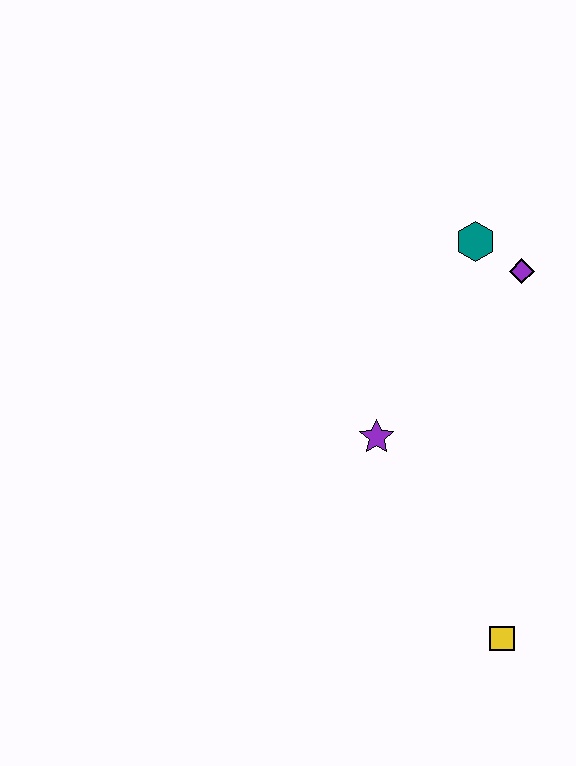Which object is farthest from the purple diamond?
The yellow square is farthest from the purple diamond.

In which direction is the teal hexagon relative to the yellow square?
The teal hexagon is above the yellow square.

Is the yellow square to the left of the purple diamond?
Yes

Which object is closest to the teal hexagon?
The purple diamond is closest to the teal hexagon.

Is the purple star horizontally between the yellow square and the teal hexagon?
No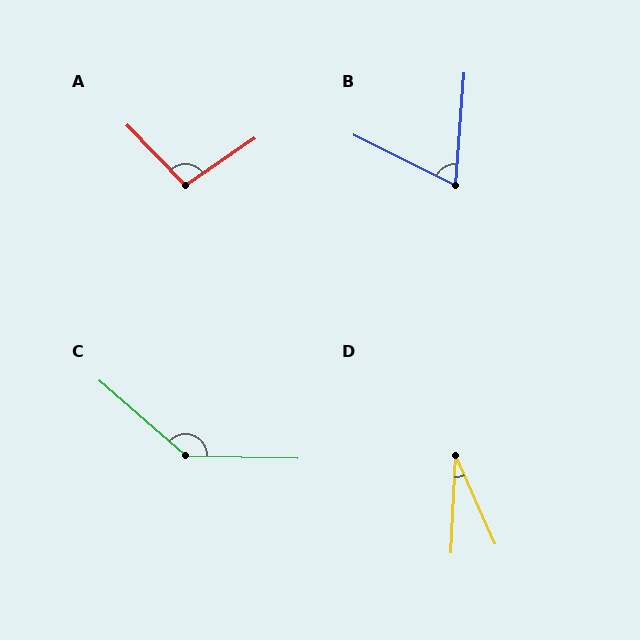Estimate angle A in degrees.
Approximately 100 degrees.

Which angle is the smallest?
D, at approximately 27 degrees.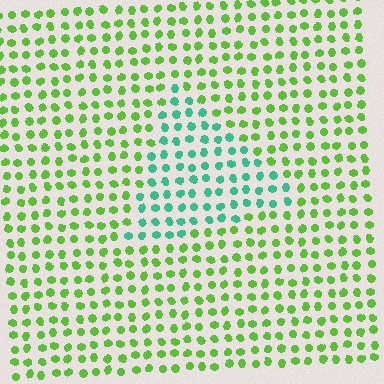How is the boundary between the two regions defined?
The boundary is defined purely by a slight shift in hue (about 53 degrees). Spacing, size, and orientation are identical on both sides.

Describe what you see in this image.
The image is filled with small lime elements in a uniform arrangement. A triangle-shaped region is visible where the elements are tinted to a slightly different hue, forming a subtle color boundary.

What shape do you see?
I see a triangle.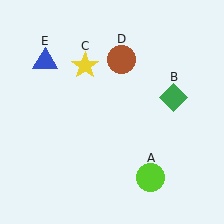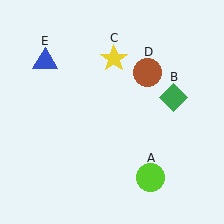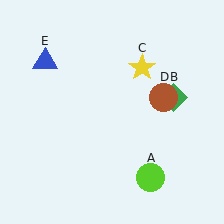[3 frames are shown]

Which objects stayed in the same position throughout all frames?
Lime circle (object A) and green diamond (object B) and blue triangle (object E) remained stationary.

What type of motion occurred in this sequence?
The yellow star (object C), brown circle (object D) rotated clockwise around the center of the scene.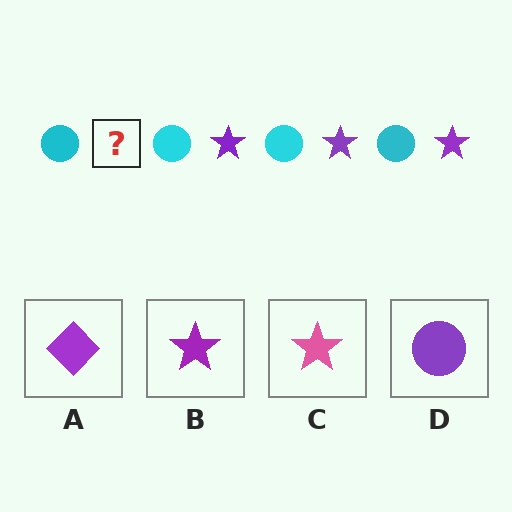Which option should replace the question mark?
Option B.